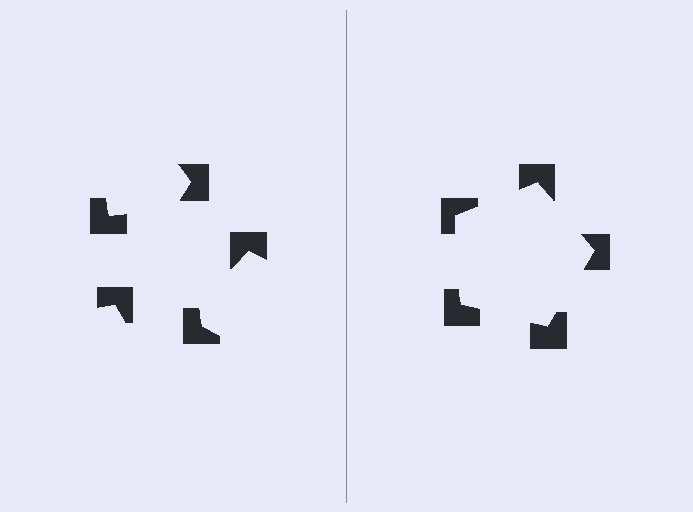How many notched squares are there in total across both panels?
10 — 5 on each side.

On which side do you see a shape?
An illusory pentagon appears on the right side. On the left side the wedge cuts are rotated, so no coherent shape forms.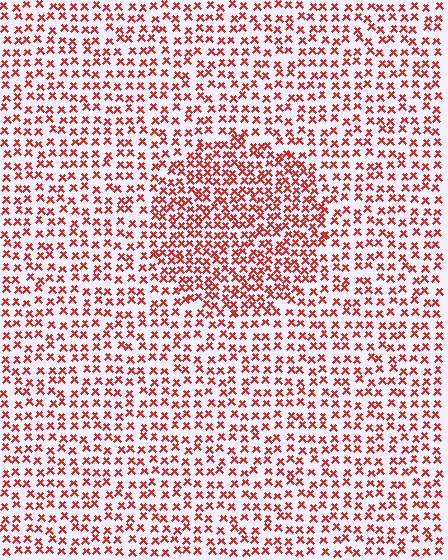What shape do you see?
I see a circle.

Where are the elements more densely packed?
The elements are more densely packed inside the circle boundary.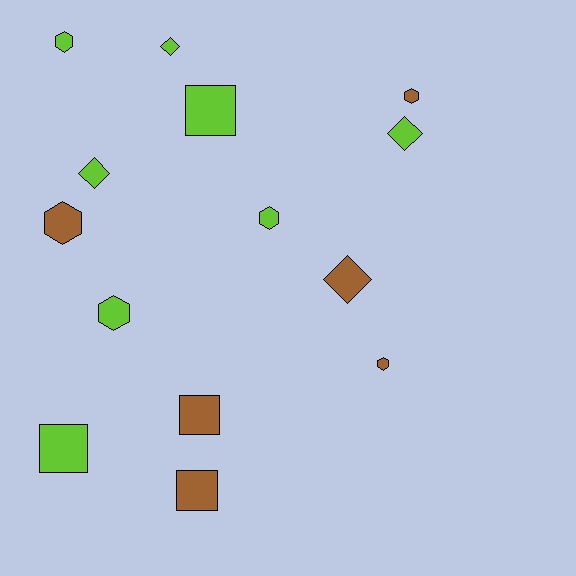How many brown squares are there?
There are 2 brown squares.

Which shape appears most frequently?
Hexagon, with 6 objects.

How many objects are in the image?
There are 14 objects.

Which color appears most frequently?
Lime, with 8 objects.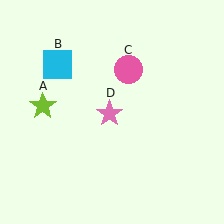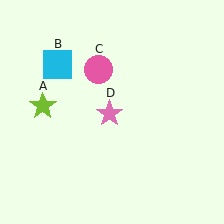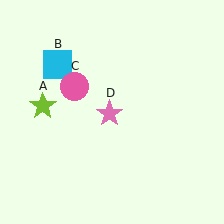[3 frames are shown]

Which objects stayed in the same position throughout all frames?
Lime star (object A) and cyan square (object B) and pink star (object D) remained stationary.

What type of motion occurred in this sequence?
The pink circle (object C) rotated counterclockwise around the center of the scene.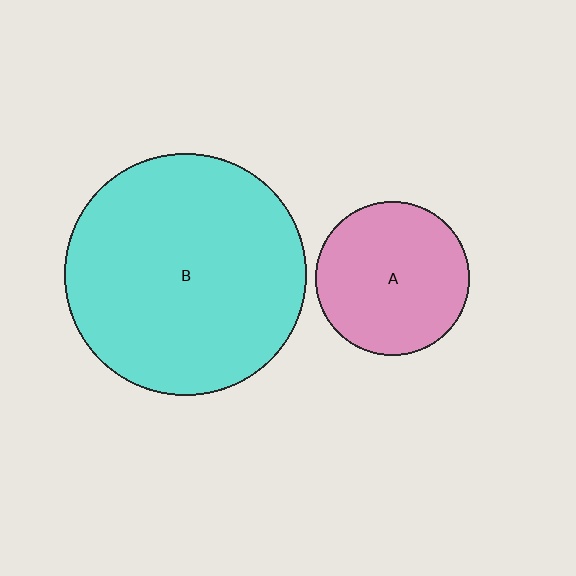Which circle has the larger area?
Circle B (cyan).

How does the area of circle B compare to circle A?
Approximately 2.5 times.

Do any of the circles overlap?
No, none of the circles overlap.